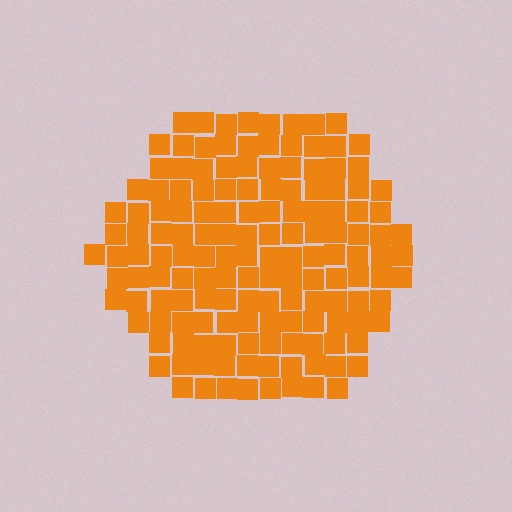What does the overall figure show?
The overall figure shows a hexagon.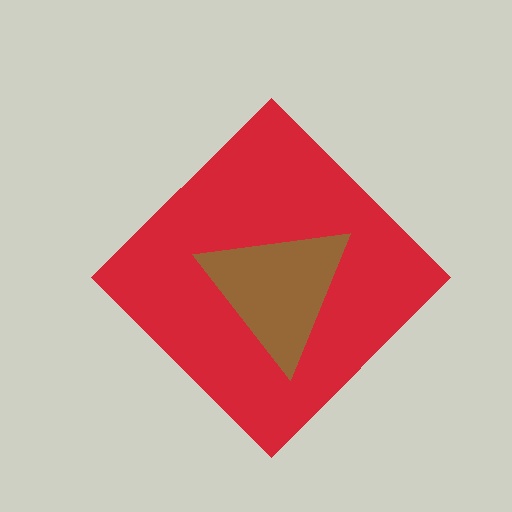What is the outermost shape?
The red diamond.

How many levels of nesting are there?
2.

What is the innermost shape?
The brown triangle.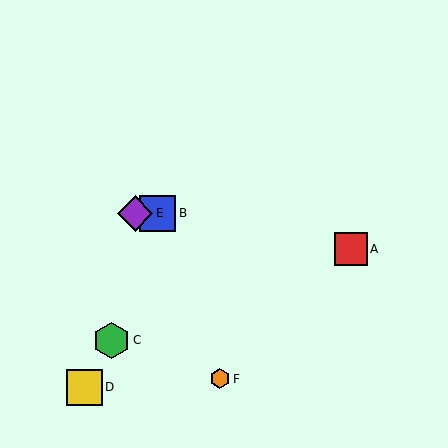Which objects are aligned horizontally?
Objects B, E are aligned horizontally.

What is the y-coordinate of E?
Object E is at y≈213.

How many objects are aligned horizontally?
2 objects (B, E) are aligned horizontally.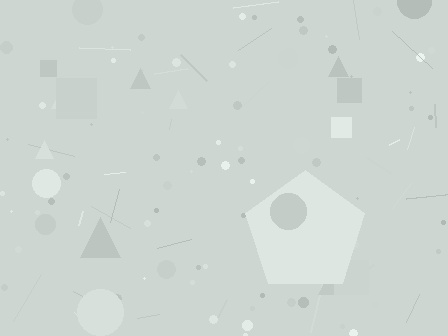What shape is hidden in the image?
A pentagon is hidden in the image.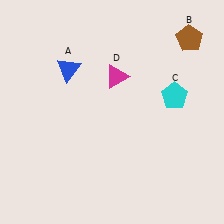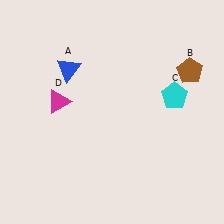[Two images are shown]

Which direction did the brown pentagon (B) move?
The brown pentagon (B) moved down.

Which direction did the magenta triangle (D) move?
The magenta triangle (D) moved left.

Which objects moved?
The objects that moved are: the brown pentagon (B), the magenta triangle (D).